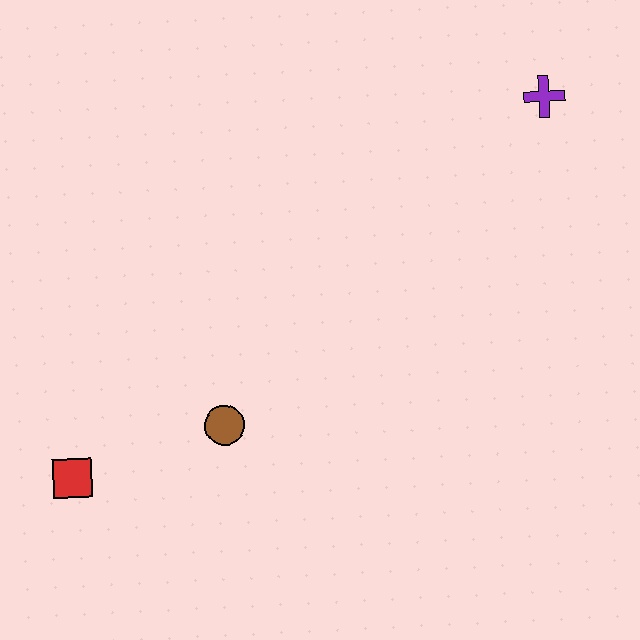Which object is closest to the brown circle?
The red square is closest to the brown circle.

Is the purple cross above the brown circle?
Yes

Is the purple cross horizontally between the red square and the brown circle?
No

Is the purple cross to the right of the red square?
Yes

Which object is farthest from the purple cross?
The red square is farthest from the purple cross.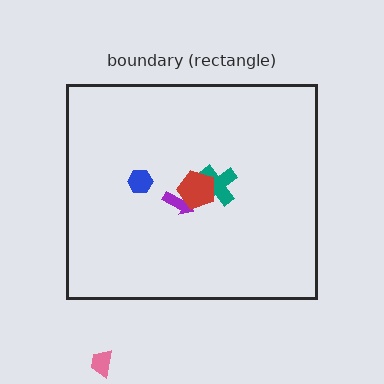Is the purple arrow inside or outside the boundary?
Inside.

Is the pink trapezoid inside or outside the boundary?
Outside.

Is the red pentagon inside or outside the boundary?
Inside.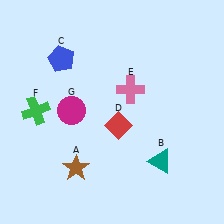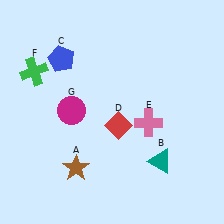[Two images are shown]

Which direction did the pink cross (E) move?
The pink cross (E) moved down.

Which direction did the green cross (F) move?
The green cross (F) moved up.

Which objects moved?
The objects that moved are: the pink cross (E), the green cross (F).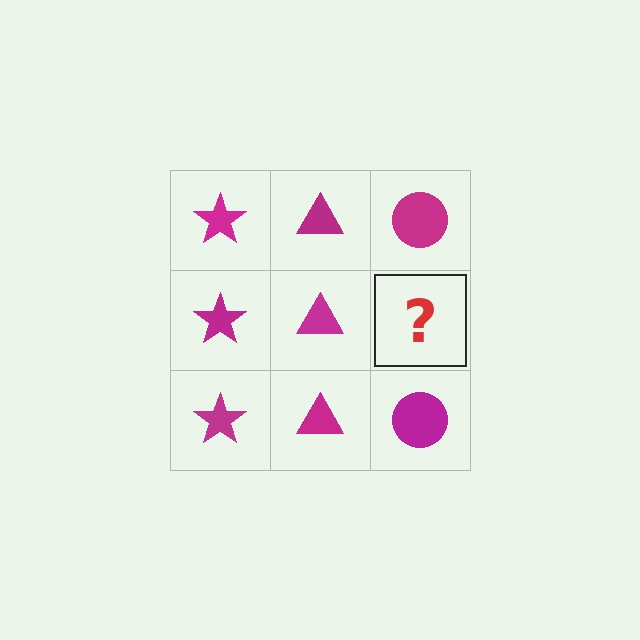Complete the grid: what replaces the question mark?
The question mark should be replaced with a magenta circle.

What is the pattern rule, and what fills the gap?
The rule is that each column has a consistent shape. The gap should be filled with a magenta circle.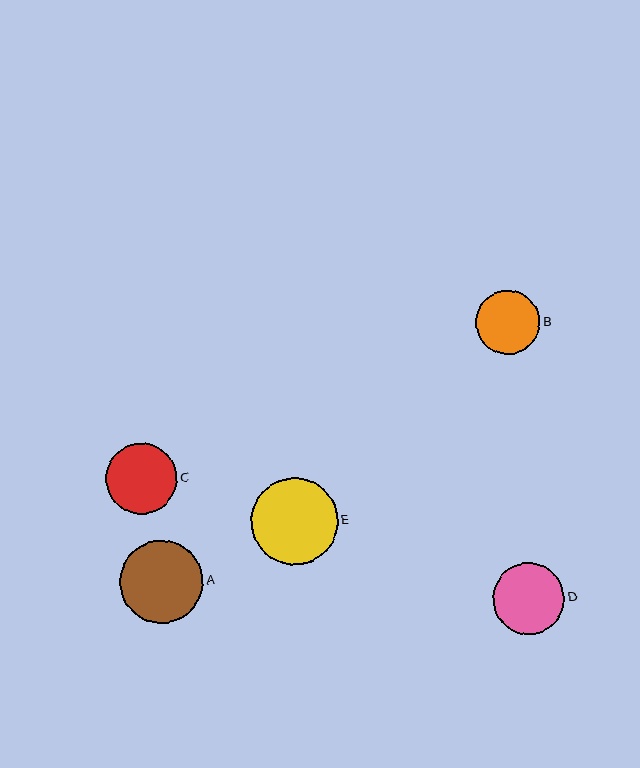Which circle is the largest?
Circle E is the largest with a size of approximately 87 pixels.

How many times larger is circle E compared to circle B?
Circle E is approximately 1.3 times the size of circle B.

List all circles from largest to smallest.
From largest to smallest: E, A, D, C, B.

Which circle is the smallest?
Circle B is the smallest with a size of approximately 65 pixels.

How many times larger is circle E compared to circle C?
Circle E is approximately 1.2 times the size of circle C.